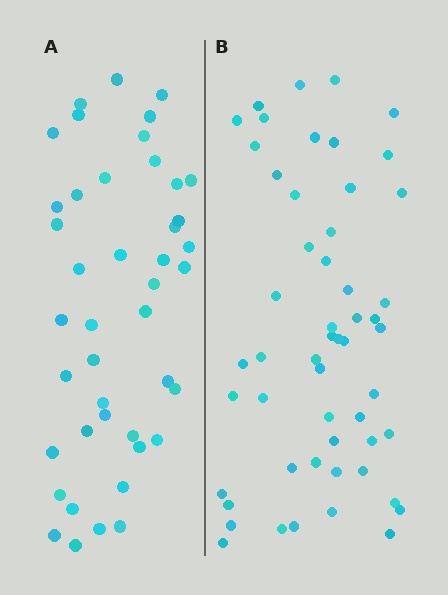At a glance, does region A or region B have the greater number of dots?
Region B (the right region) has more dots.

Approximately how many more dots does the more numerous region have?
Region B has roughly 10 or so more dots than region A.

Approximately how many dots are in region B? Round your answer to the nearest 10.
About 50 dots. (The exact count is 53, which rounds to 50.)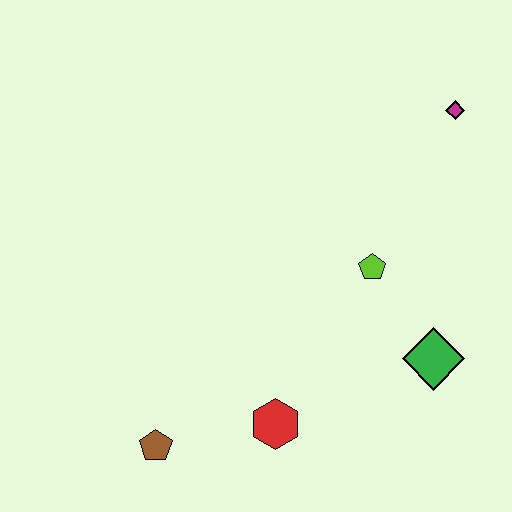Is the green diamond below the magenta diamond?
Yes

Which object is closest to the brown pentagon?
The red hexagon is closest to the brown pentagon.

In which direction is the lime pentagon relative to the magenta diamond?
The lime pentagon is below the magenta diamond.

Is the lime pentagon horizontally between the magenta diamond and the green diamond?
No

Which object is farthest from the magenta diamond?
The brown pentagon is farthest from the magenta diamond.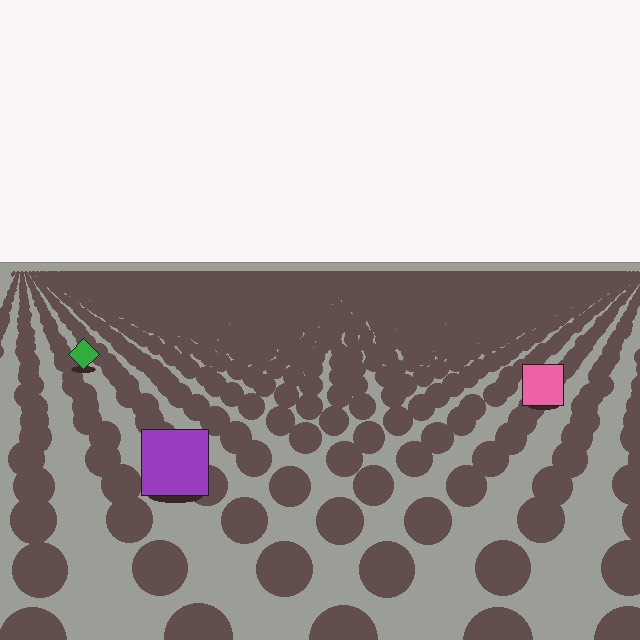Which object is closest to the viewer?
The purple square is closest. The texture marks near it are larger and more spread out.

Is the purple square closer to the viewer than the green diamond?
Yes. The purple square is closer — you can tell from the texture gradient: the ground texture is coarser near it.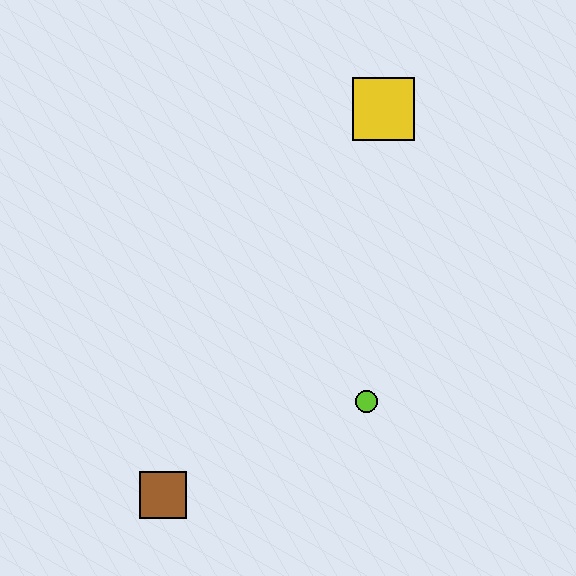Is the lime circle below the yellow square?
Yes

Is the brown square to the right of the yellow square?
No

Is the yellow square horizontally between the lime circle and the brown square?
No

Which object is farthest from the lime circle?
The yellow square is farthest from the lime circle.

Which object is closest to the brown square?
The lime circle is closest to the brown square.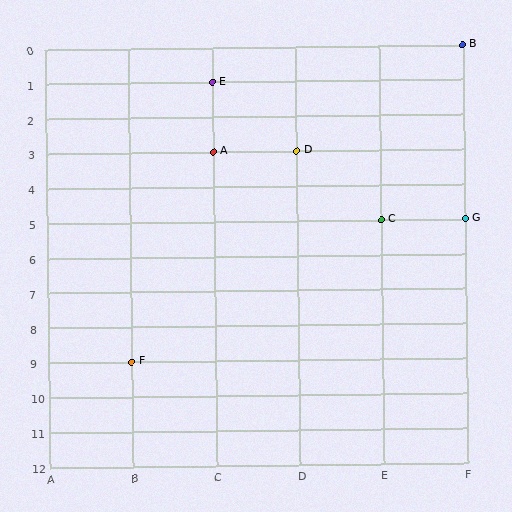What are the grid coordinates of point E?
Point E is at grid coordinates (C, 1).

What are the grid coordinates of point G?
Point G is at grid coordinates (F, 5).